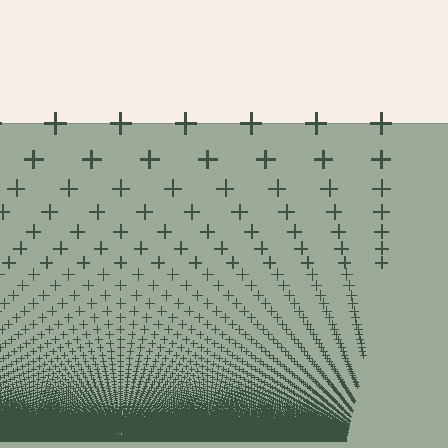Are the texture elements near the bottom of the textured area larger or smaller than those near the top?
Smaller. The gradient is inverted — elements near the bottom are smaller and denser.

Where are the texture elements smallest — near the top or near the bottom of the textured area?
Near the bottom.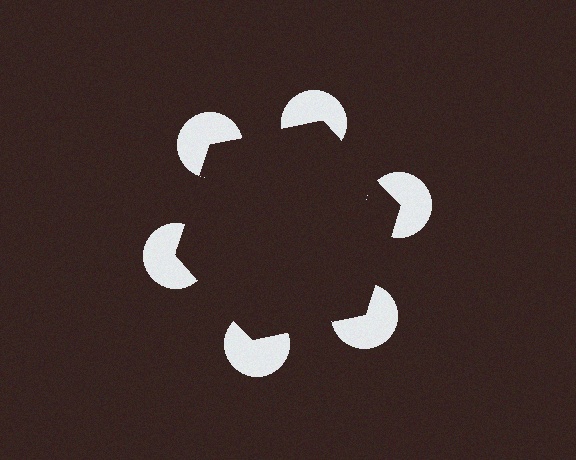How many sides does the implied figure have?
6 sides.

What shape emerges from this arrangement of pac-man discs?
An illusory hexagon — its edges are inferred from the aligned wedge cuts in the pac-man discs, not physically drawn.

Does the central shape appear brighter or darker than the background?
It typically appears slightly darker than the background, even though no actual brightness change is drawn.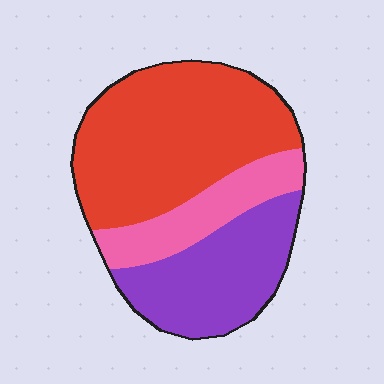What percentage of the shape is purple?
Purple covers 30% of the shape.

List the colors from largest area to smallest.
From largest to smallest: red, purple, pink.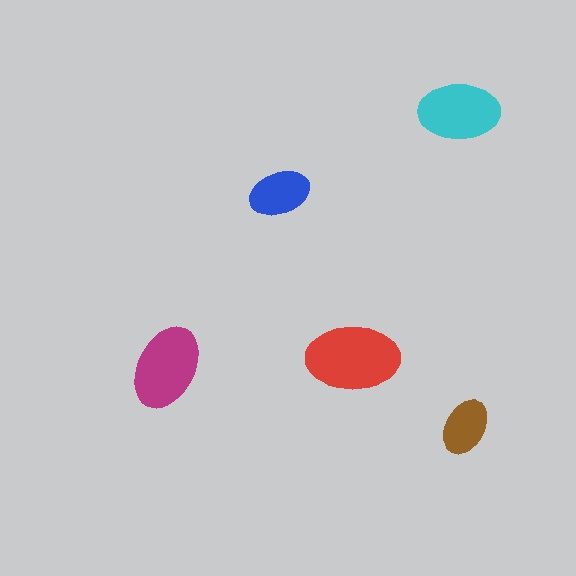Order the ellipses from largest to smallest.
the red one, the magenta one, the cyan one, the blue one, the brown one.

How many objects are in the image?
There are 5 objects in the image.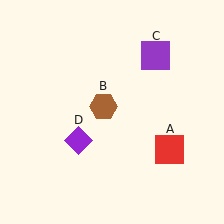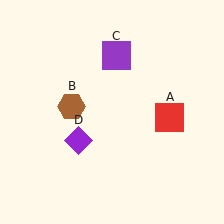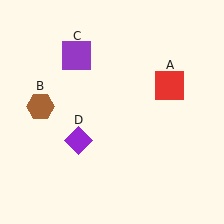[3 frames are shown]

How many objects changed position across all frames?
3 objects changed position: red square (object A), brown hexagon (object B), purple square (object C).